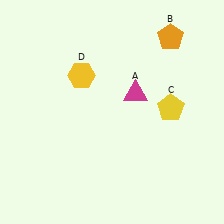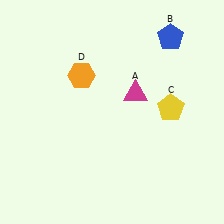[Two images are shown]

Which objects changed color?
B changed from orange to blue. D changed from yellow to orange.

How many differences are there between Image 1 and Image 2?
There are 2 differences between the two images.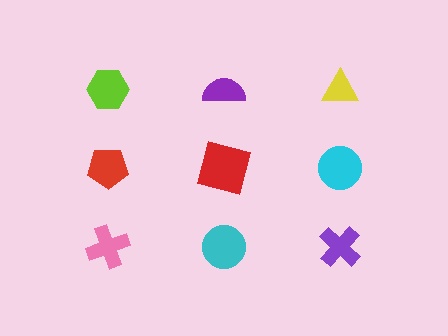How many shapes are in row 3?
3 shapes.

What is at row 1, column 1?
A lime hexagon.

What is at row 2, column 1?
A red pentagon.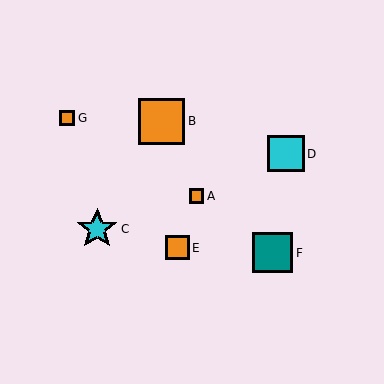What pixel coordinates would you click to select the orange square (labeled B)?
Click at (162, 121) to select the orange square B.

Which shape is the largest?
The orange square (labeled B) is the largest.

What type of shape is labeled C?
Shape C is a cyan star.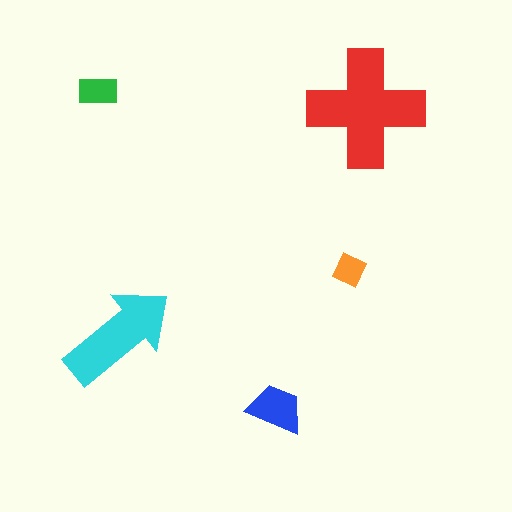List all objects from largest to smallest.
The red cross, the cyan arrow, the blue trapezoid, the green rectangle, the orange diamond.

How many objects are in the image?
There are 5 objects in the image.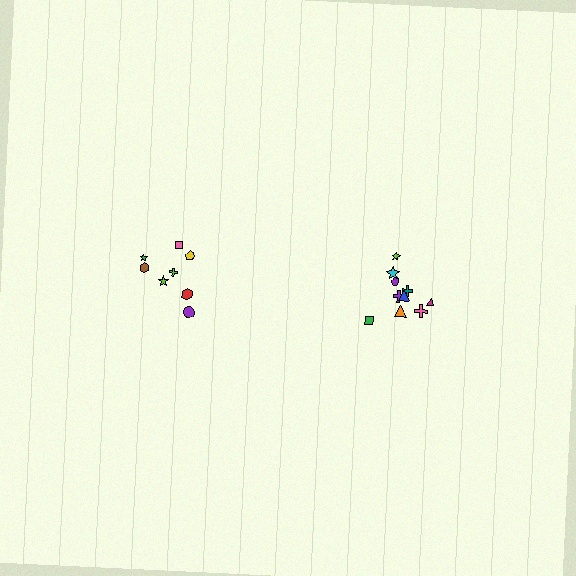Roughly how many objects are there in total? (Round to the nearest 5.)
Roughly 20 objects in total.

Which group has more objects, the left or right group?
The right group.